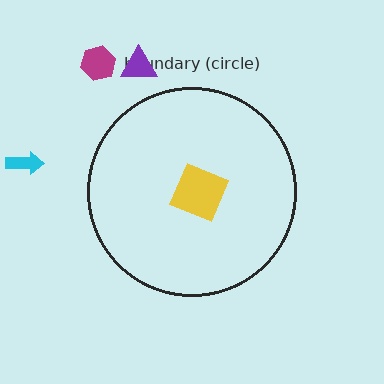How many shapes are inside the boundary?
1 inside, 3 outside.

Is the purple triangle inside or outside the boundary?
Outside.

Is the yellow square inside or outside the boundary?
Inside.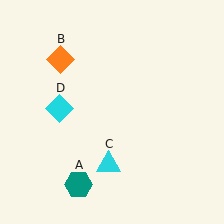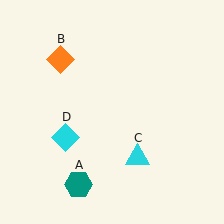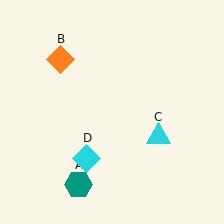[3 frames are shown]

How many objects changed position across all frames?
2 objects changed position: cyan triangle (object C), cyan diamond (object D).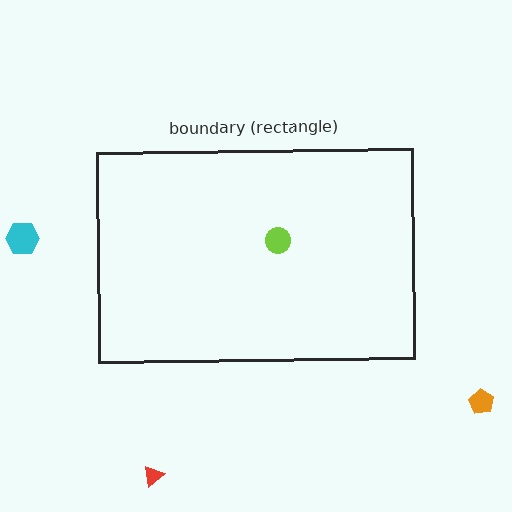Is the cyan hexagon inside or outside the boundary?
Outside.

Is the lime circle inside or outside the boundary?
Inside.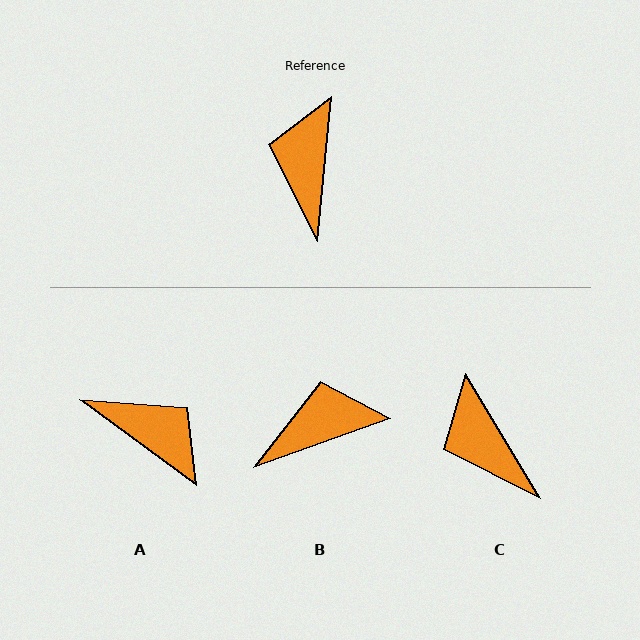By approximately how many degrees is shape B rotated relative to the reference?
Approximately 65 degrees clockwise.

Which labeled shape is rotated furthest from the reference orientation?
A, about 121 degrees away.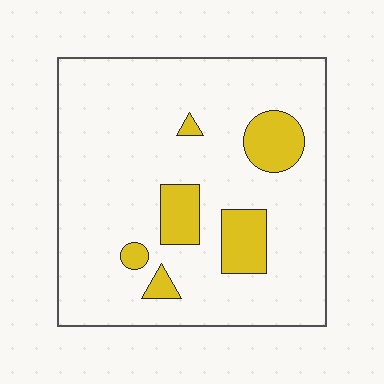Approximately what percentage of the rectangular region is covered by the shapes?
Approximately 15%.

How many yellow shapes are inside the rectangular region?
6.